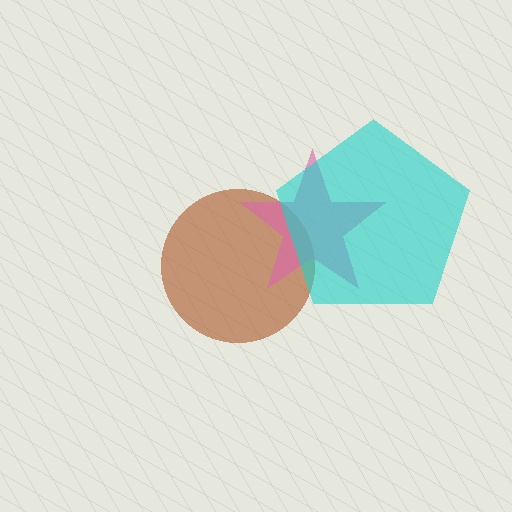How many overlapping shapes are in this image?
There are 3 overlapping shapes in the image.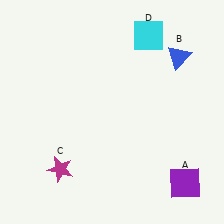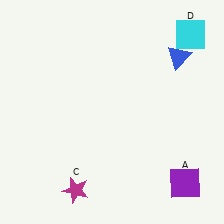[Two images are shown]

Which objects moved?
The objects that moved are: the magenta star (C), the cyan square (D).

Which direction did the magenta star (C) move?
The magenta star (C) moved down.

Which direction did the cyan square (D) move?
The cyan square (D) moved right.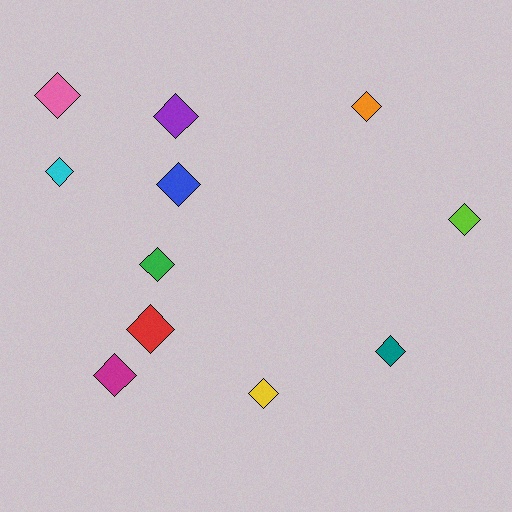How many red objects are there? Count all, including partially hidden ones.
There is 1 red object.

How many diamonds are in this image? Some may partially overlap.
There are 11 diamonds.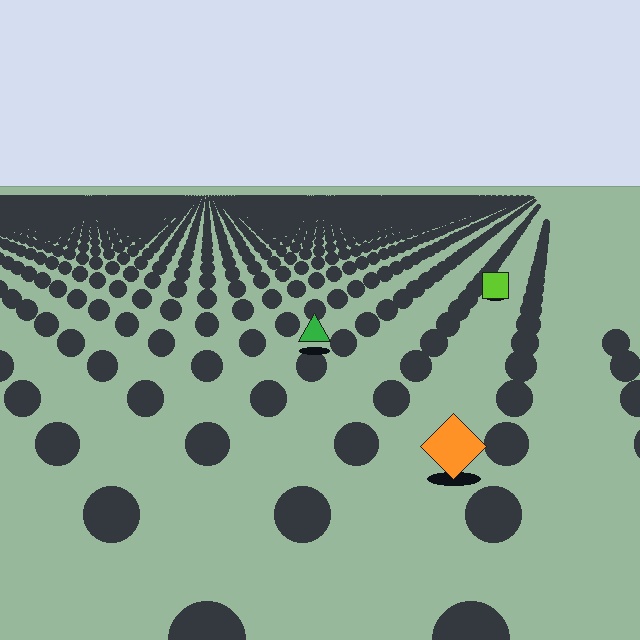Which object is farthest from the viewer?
The lime square is farthest from the viewer. It appears smaller and the ground texture around it is denser.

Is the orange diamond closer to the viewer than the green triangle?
Yes. The orange diamond is closer — you can tell from the texture gradient: the ground texture is coarser near it.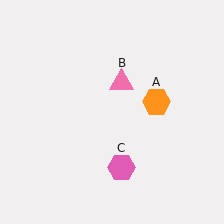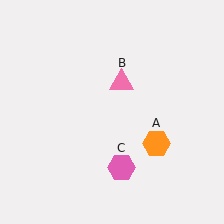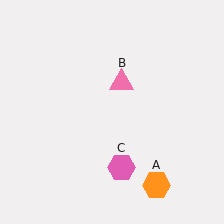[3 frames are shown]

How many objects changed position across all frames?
1 object changed position: orange hexagon (object A).